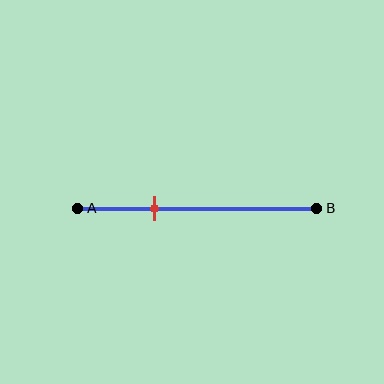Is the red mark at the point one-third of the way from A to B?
Yes, the mark is approximately at the one-third point.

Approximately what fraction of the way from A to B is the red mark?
The red mark is approximately 30% of the way from A to B.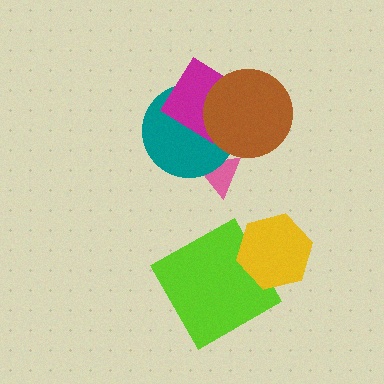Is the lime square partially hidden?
Yes, it is partially covered by another shape.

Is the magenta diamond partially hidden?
Yes, it is partially covered by another shape.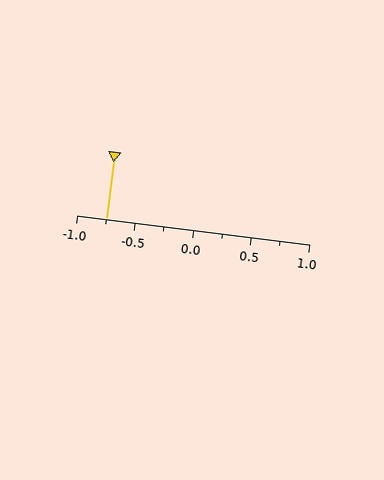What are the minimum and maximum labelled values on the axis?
The axis runs from -1.0 to 1.0.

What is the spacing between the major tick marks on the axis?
The major ticks are spaced 0.5 apart.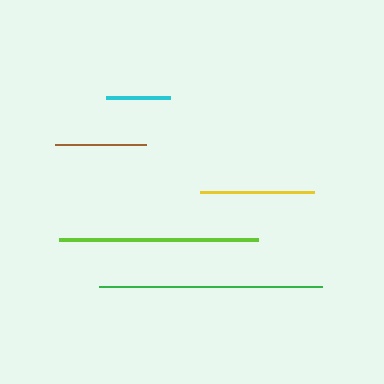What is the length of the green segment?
The green segment is approximately 224 pixels long.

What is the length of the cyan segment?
The cyan segment is approximately 64 pixels long.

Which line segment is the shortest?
The cyan line is the shortest at approximately 64 pixels.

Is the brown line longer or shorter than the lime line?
The lime line is longer than the brown line.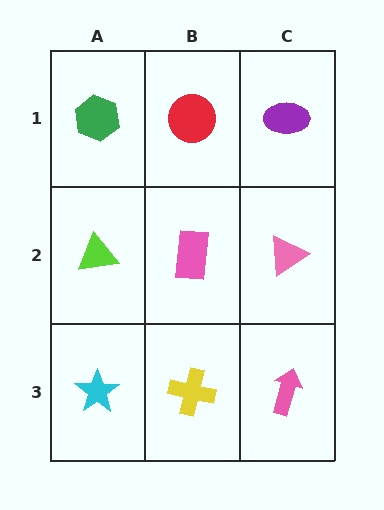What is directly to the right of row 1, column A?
A red circle.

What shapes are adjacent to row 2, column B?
A red circle (row 1, column B), a yellow cross (row 3, column B), a lime triangle (row 2, column A), a pink triangle (row 2, column C).